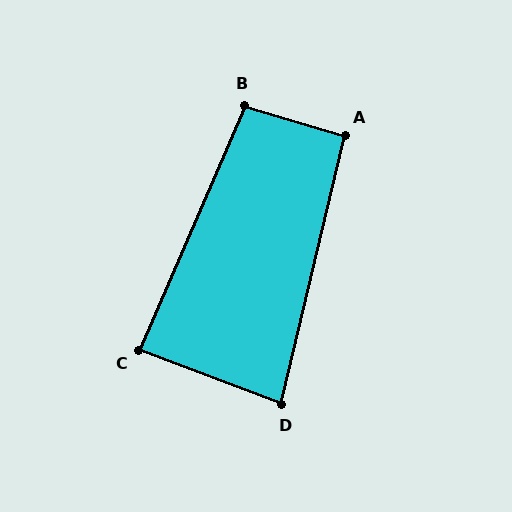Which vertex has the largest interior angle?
B, at approximately 97 degrees.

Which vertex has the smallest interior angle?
D, at approximately 83 degrees.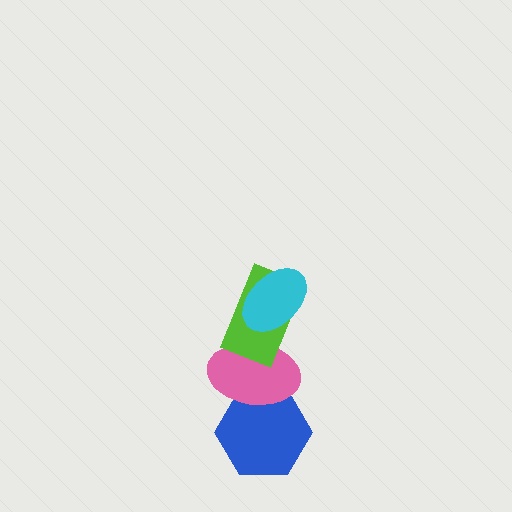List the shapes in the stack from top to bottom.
From top to bottom: the cyan ellipse, the lime rectangle, the pink ellipse, the blue hexagon.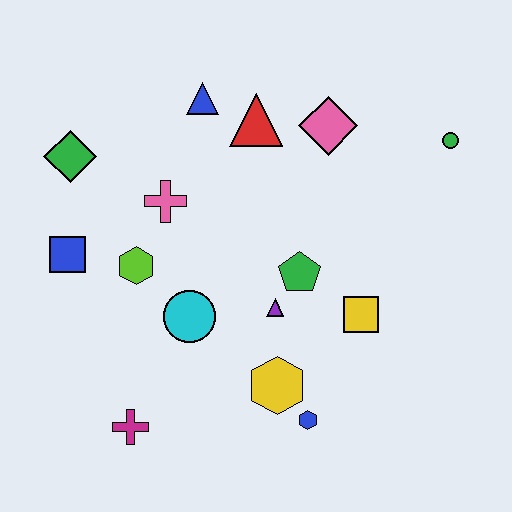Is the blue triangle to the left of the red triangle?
Yes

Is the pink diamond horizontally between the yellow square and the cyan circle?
Yes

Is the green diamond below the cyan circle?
No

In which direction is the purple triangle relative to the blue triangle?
The purple triangle is below the blue triangle.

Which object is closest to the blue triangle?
The red triangle is closest to the blue triangle.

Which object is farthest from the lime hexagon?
The green circle is farthest from the lime hexagon.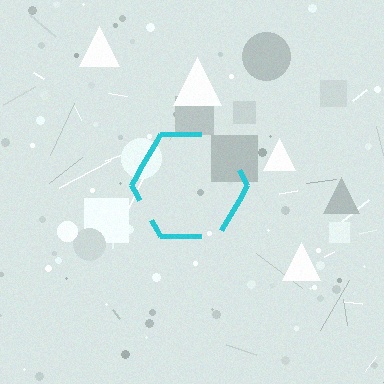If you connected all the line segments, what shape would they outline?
They would outline a hexagon.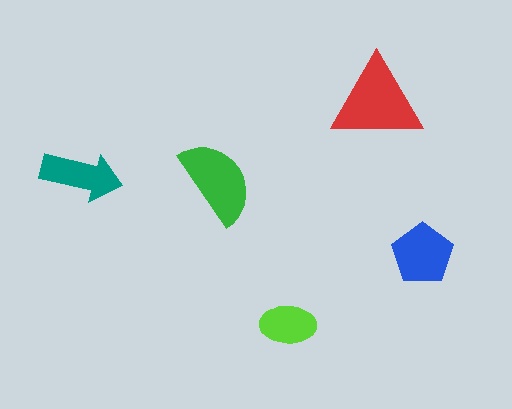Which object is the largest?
The red triangle.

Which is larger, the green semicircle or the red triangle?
The red triangle.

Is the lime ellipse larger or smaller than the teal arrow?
Smaller.